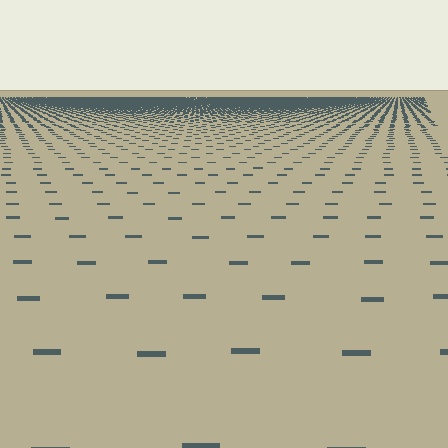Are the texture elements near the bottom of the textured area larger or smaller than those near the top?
Larger. Near the bottom, elements are closer to the viewer and appear at a bigger on-screen size.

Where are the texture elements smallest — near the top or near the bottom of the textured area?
Near the top.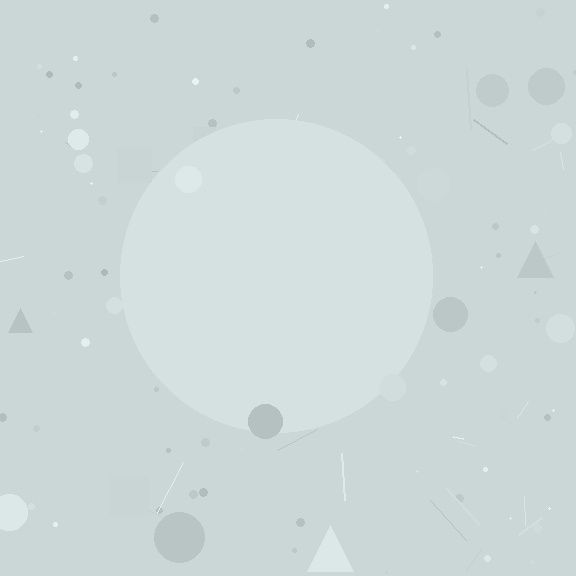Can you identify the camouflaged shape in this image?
The camouflaged shape is a circle.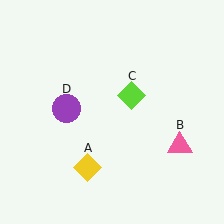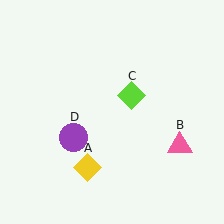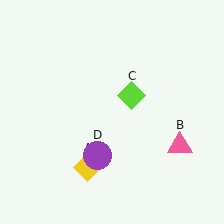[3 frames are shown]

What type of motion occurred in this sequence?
The purple circle (object D) rotated counterclockwise around the center of the scene.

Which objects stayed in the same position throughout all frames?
Yellow diamond (object A) and pink triangle (object B) and lime diamond (object C) remained stationary.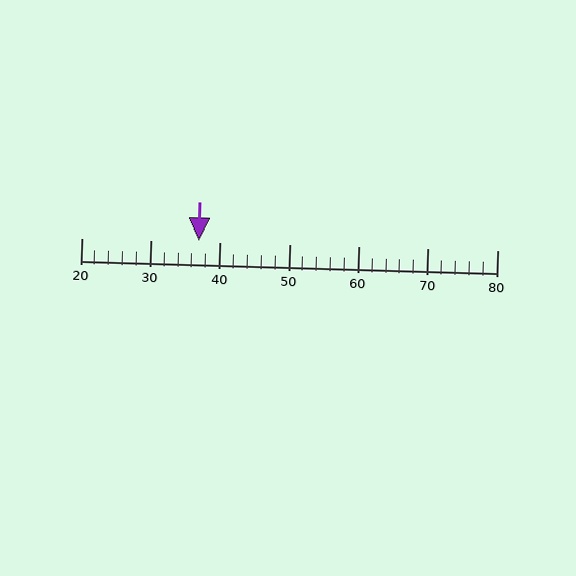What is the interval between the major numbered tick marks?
The major tick marks are spaced 10 units apart.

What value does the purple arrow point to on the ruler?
The purple arrow points to approximately 37.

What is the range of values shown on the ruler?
The ruler shows values from 20 to 80.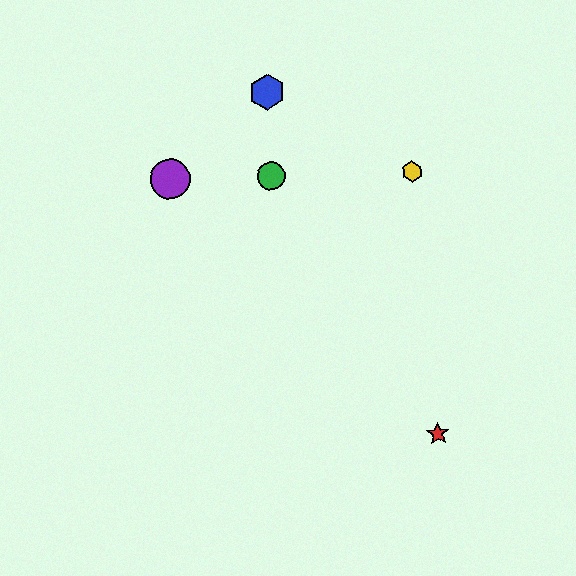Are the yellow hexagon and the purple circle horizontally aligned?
Yes, both are at y≈172.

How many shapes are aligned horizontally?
3 shapes (the green circle, the yellow hexagon, the purple circle) are aligned horizontally.